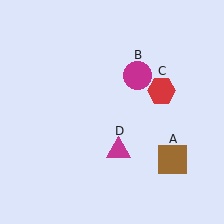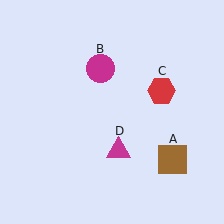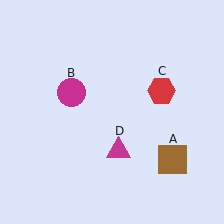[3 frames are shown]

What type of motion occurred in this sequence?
The magenta circle (object B) rotated counterclockwise around the center of the scene.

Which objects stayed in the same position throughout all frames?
Brown square (object A) and red hexagon (object C) and magenta triangle (object D) remained stationary.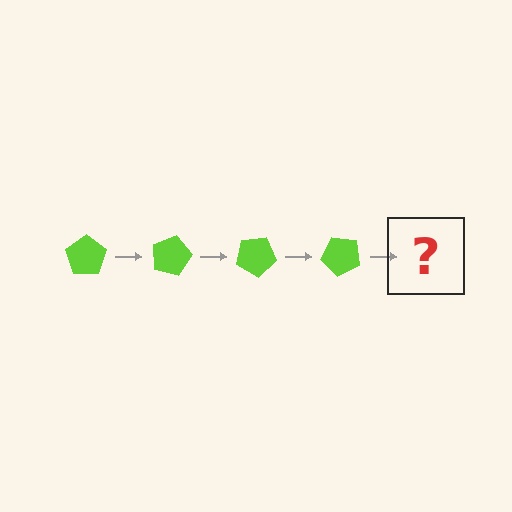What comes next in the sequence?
The next element should be a lime pentagon rotated 60 degrees.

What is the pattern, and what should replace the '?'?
The pattern is that the pentagon rotates 15 degrees each step. The '?' should be a lime pentagon rotated 60 degrees.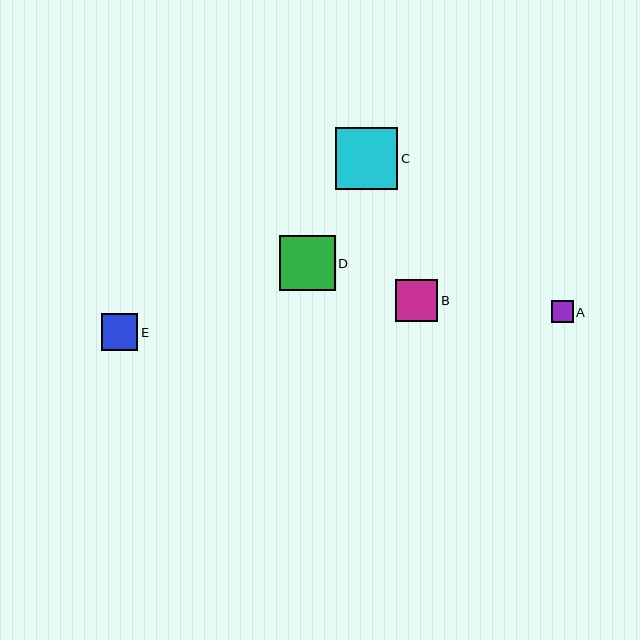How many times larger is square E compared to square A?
Square E is approximately 1.7 times the size of square A.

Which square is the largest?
Square C is the largest with a size of approximately 62 pixels.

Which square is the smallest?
Square A is the smallest with a size of approximately 21 pixels.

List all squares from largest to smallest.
From largest to smallest: C, D, B, E, A.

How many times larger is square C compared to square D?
Square C is approximately 1.1 times the size of square D.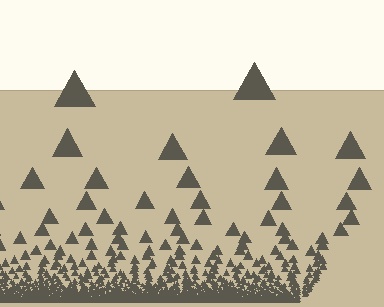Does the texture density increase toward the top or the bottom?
Density increases toward the bottom.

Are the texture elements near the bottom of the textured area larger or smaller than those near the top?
Smaller. The gradient is inverted — elements near the bottom are smaller and denser.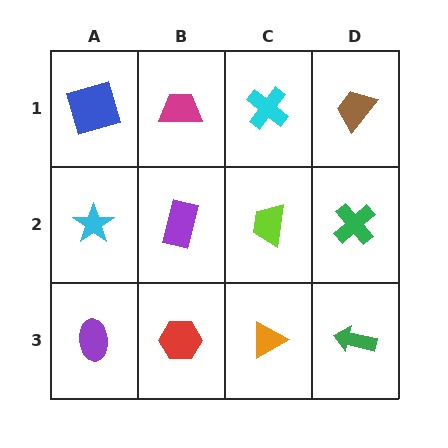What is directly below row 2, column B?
A red hexagon.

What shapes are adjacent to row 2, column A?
A blue square (row 1, column A), a purple ellipse (row 3, column A), a purple rectangle (row 2, column B).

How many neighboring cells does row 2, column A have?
3.